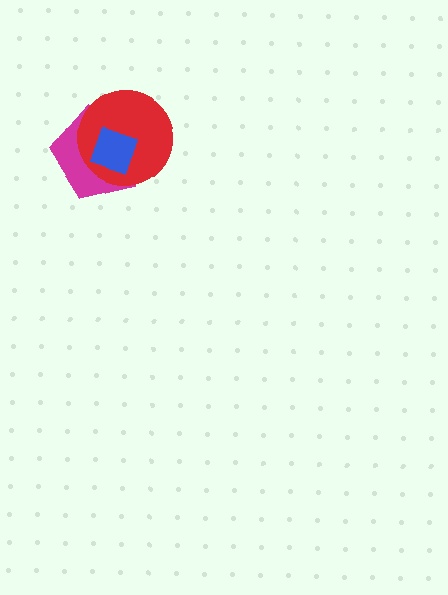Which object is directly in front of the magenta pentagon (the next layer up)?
The red circle is directly in front of the magenta pentagon.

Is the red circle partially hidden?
Yes, it is partially covered by another shape.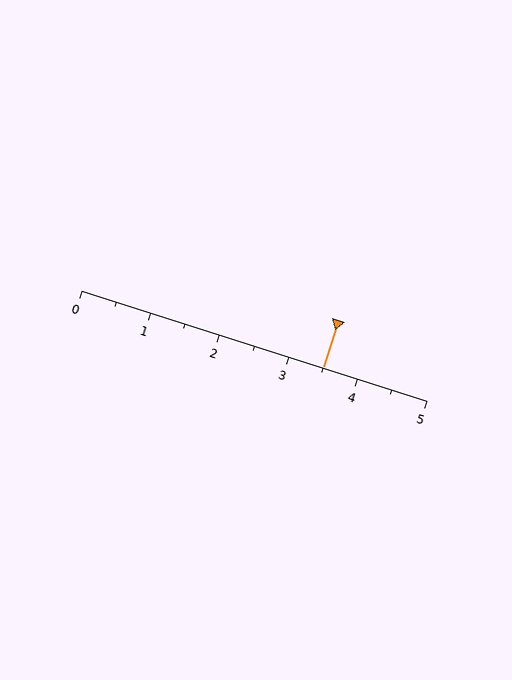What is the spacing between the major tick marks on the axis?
The major ticks are spaced 1 apart.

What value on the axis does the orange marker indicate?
The marker indicates approximately 3.5.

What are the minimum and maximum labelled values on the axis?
The axis runs from 0 to 5.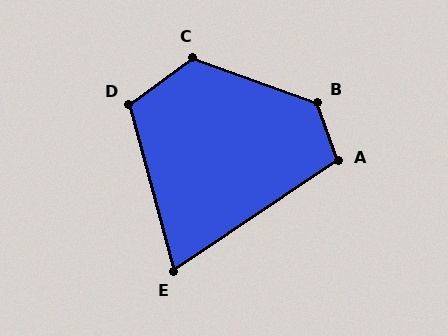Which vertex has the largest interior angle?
B, at approximately 129 degrees.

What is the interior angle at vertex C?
Approximately 124 degrees (obtuse).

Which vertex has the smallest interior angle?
E, at approximately 71 degrees.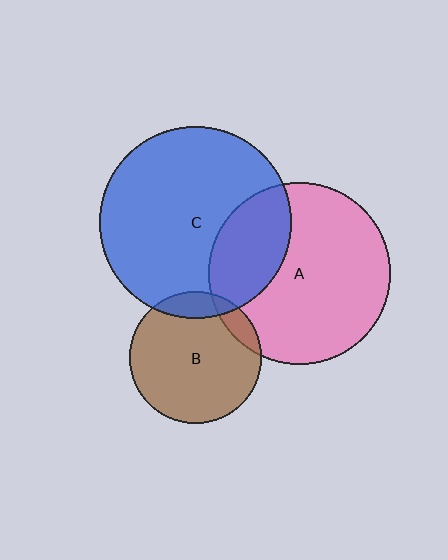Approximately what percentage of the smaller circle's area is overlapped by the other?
Approximately 30%.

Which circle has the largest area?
Circle C (blue).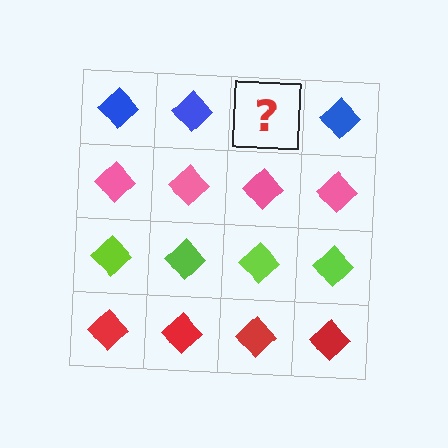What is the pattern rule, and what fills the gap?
The rule is that each row has a consistent color. The gap should be filled with a blue diamond.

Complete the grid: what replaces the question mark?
The question mark should be replaced with a blue diamond.